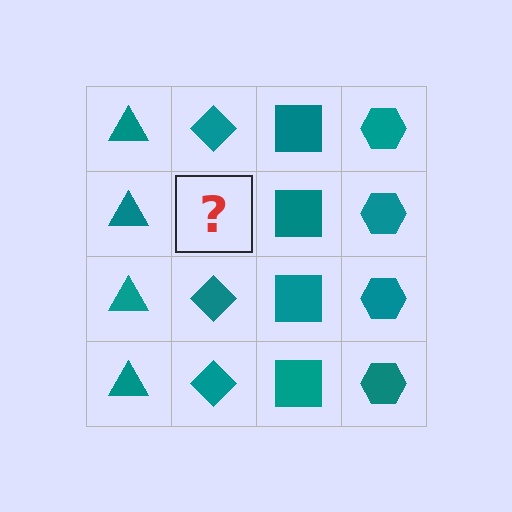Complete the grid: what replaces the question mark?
The question mark should be replaced with a teal diamond.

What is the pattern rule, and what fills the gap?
The rule is that each column has a consistent shape. The gap should be filled with a teal diamond.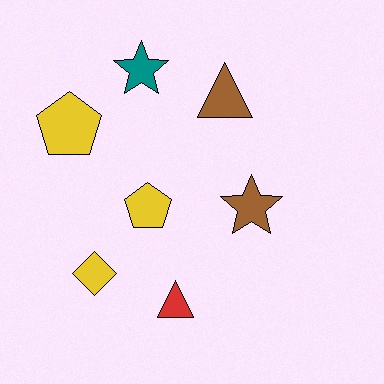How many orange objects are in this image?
There are no orange objects.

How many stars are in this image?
There are 2 stars.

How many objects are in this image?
There are 7 objects.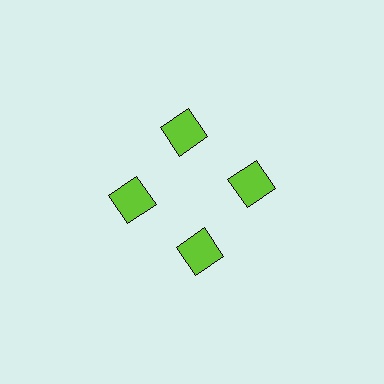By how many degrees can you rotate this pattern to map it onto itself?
The pattern maps onto itself every 90 degrees of rotation.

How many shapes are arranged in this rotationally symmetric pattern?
There are 4 shapes, arranged in 4 groups of 1.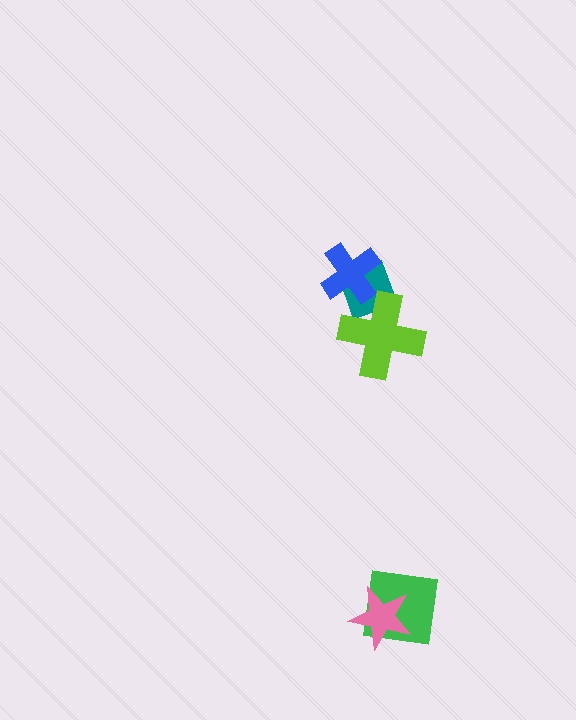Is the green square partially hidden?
Yes, it is partially covered by another shape.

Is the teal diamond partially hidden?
Yes, it is partially covered by another shape.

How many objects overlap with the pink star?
1 object overlaps with the pink star.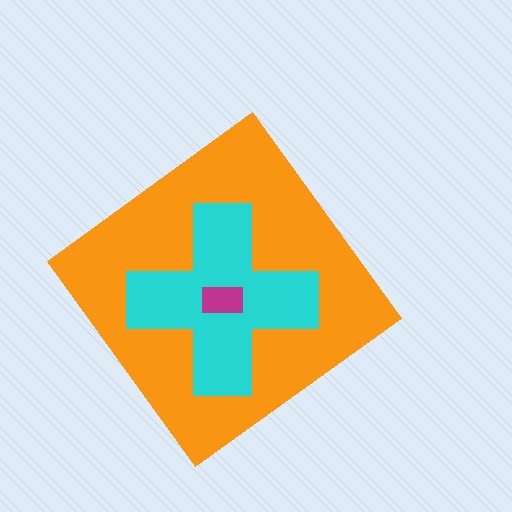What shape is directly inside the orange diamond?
The cyan cross.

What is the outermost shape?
The orange diamond.